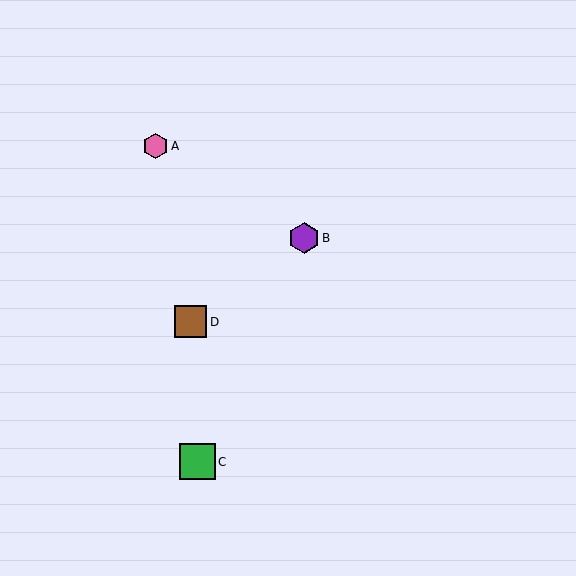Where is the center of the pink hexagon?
The center of the pink hexagon is at (155, 146).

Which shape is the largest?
The green square (labeled C) is the largest.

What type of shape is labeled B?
Shape B is a purple hexagon.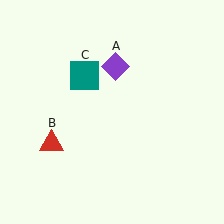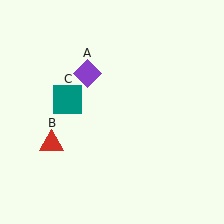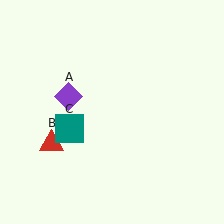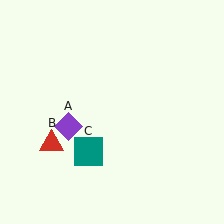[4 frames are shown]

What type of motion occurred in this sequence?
The purple diamond (object A), teal square (object C) rotated counterclockwise around the center of the scene.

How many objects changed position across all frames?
2 objects changed position: purple diamond (object A), teal square (object C).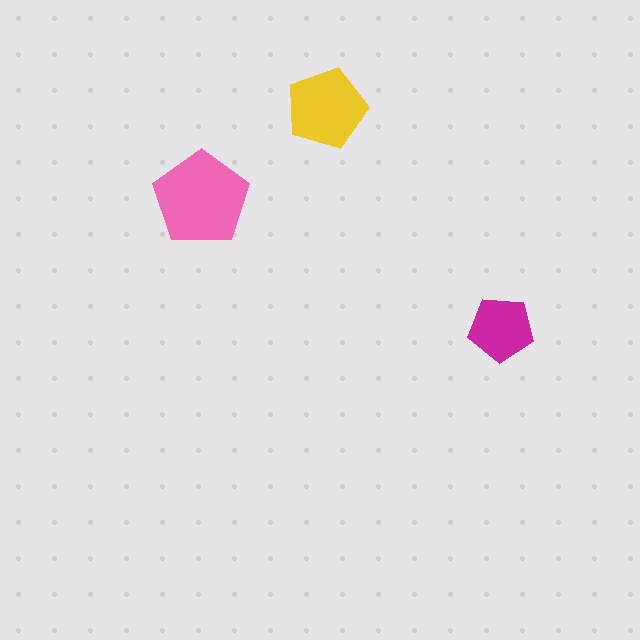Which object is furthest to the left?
The pink pentagon is leftmost.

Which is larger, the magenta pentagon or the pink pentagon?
The pink one.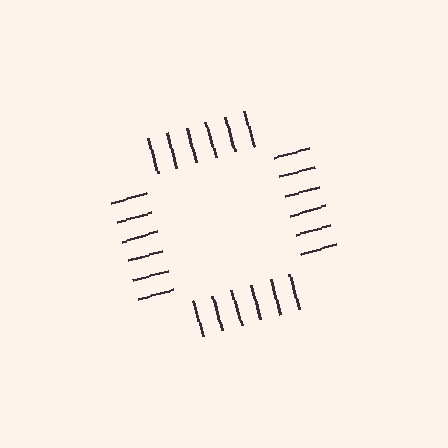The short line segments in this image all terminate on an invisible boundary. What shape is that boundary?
An illusory square — the line segments terminate on its edges but no continuous stroke is drawn.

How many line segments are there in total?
24 — 6 along each of the 4 edges.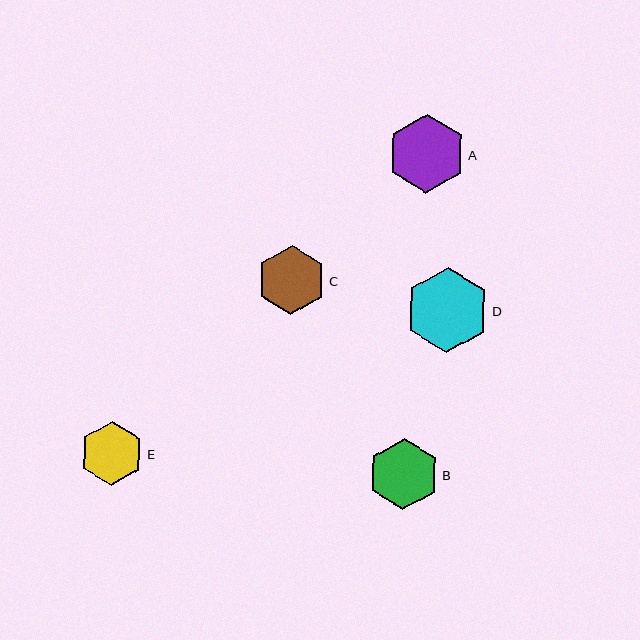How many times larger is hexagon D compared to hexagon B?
Hexagon D is approximately 1.2 times the size of hexagon B.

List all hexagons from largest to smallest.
From largest to smallest: D, A, B, C, E.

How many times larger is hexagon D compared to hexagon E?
Hexagon D is approximately 1.3 times the size of hexagon E.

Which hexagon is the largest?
Hexagon D is the largest with a size of approximately 84 pixels.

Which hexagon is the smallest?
Hexagon E is the smallest with a size of approximately 64 pixels.